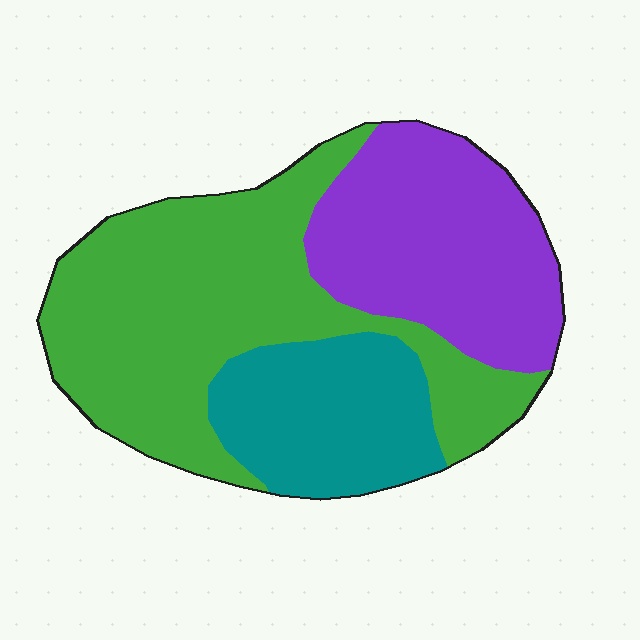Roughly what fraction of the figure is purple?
Purple covers 31% of the figure.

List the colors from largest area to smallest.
From largest to smallest: green, purple, teal.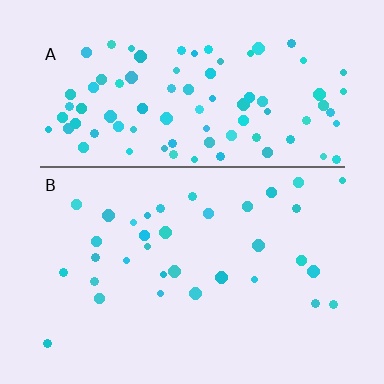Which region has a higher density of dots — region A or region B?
A (the top).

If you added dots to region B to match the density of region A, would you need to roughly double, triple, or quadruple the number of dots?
Approximately triple.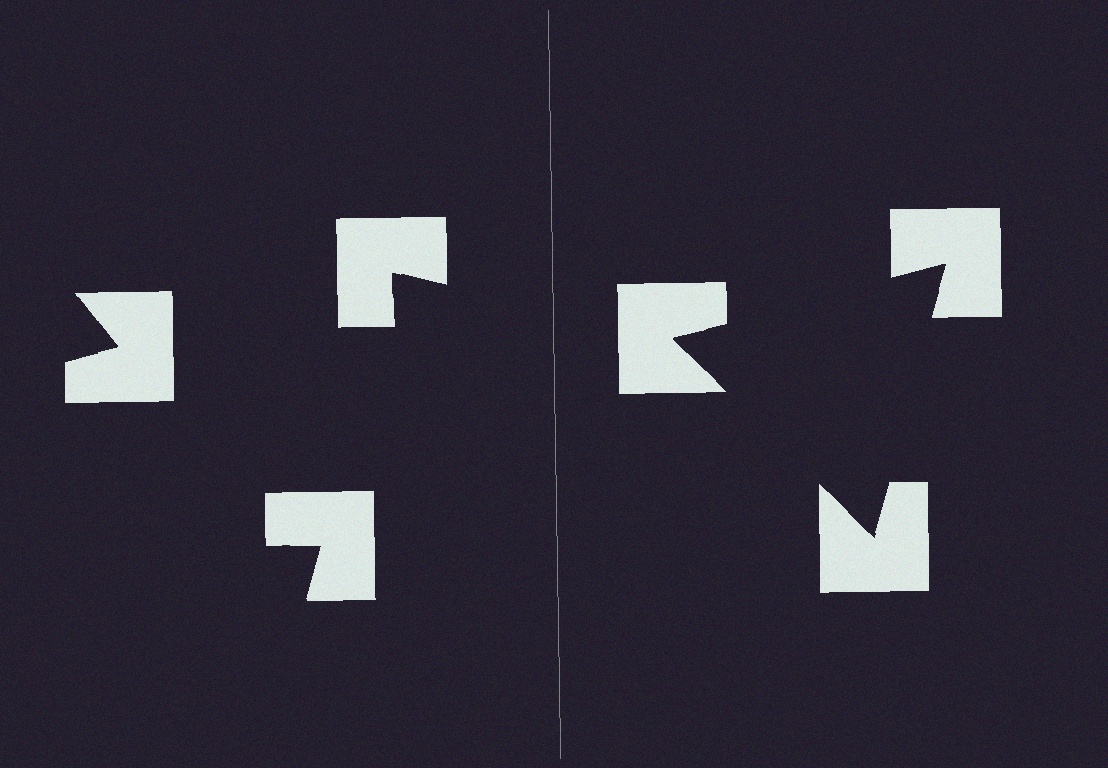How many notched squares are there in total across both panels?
6 — 3 on each side.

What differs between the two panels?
The notched squares are positioned identically on both sides; only the wedge orientations differ. On the right they align to a triangle; on the left they are misaligned.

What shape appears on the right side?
An illusory triangle.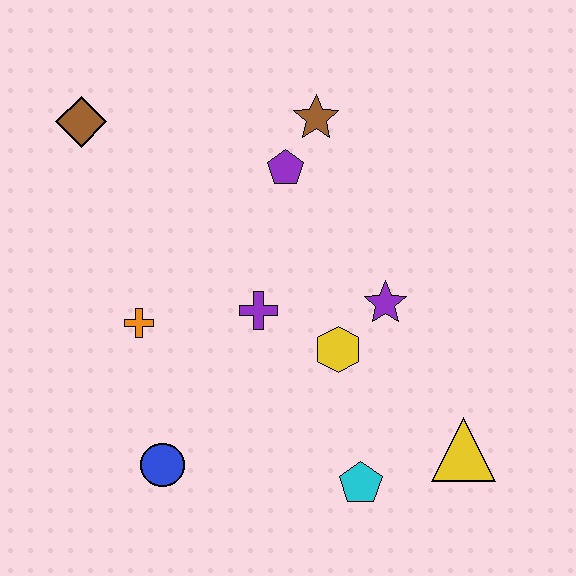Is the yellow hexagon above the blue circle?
Yes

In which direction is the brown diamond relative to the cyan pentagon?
The brown diamond is above the cyan pentagon.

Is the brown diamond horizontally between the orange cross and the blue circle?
No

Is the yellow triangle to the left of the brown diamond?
No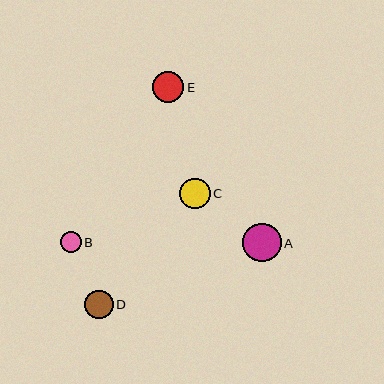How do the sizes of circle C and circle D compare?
Circle C and circle D are approximately the same size.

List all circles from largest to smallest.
From largest to smallest: A, E, C, D, B.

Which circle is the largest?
Circle A is the largest with a size of approximately 38 pixels.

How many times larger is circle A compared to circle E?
Circle A is approximately 1.2 times the size of circle E.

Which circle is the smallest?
Circle B is the smallest with a size of approximately 21 pixels.